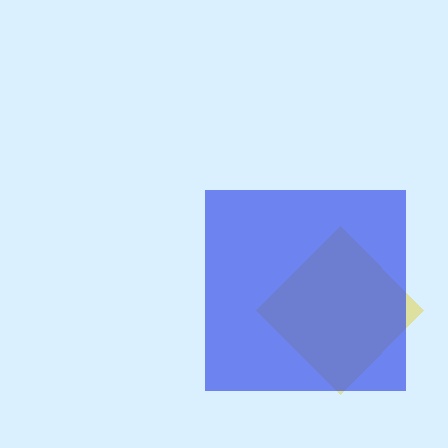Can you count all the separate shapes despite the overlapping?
Yes, there are 2 separate shapes.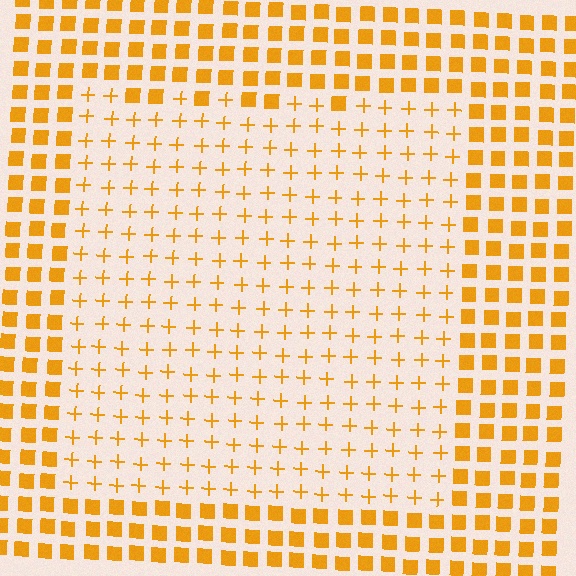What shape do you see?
I see a rectangle.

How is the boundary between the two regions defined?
The boundary is defined by a change in element shape: plus signs inside vs. squares outside. All elements share the same color and spacing.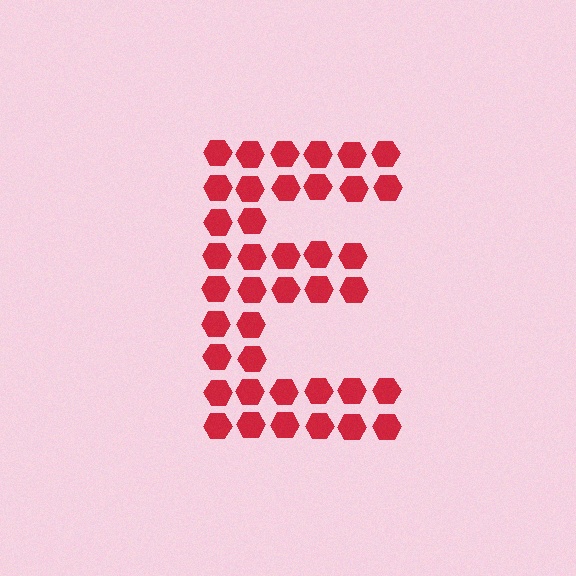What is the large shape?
The large shape is the letter E.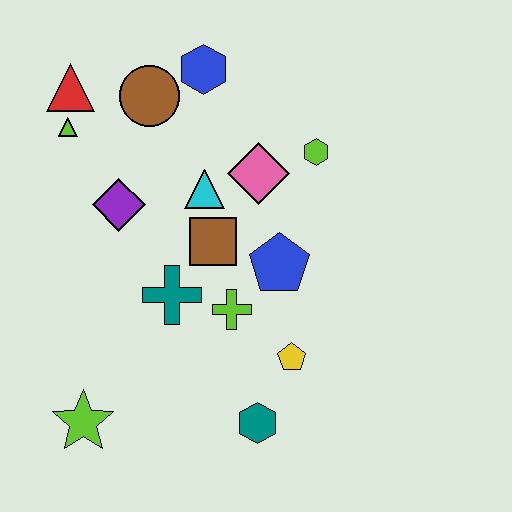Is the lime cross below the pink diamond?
Yes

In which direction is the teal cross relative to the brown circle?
The teal cross is below the brown circle.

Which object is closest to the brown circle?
The blue hexagon is closest to the brown circle.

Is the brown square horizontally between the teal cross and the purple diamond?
No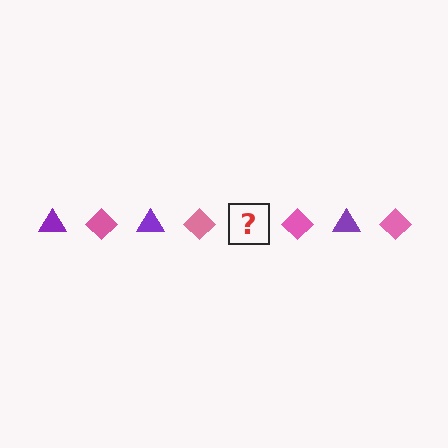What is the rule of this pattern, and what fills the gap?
The rule is that the pattern alternates between purple triangle and pink diamond. The gap should be filled with a purple triangle.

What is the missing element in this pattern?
The missing element is a purple triangle.